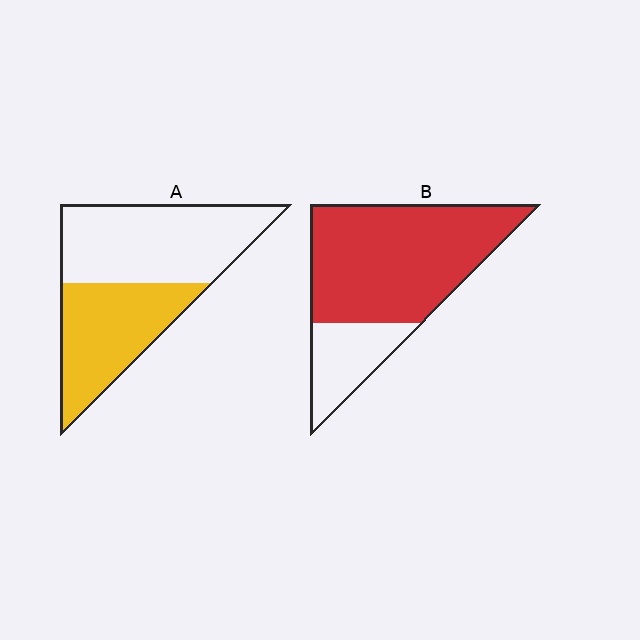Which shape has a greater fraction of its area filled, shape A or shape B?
Shape B.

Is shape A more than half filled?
No.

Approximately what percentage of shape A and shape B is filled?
A is approximately 45% and B is approximately 75%.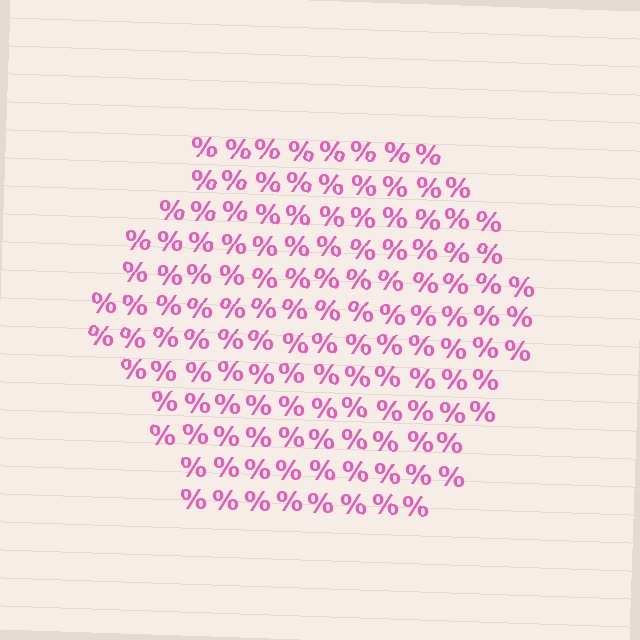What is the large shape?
The large shape is a hexagon.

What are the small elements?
The small elements are percent signs.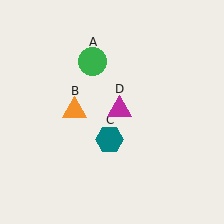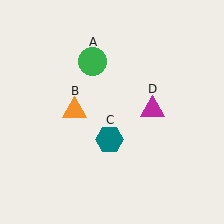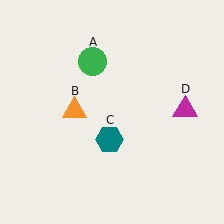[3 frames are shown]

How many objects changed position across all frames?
1 object changed position: magenta triangle (object D).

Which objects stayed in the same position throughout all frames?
Green circle (object A) and orange triangle (object B) and teal hexagon (object C) remained stationary.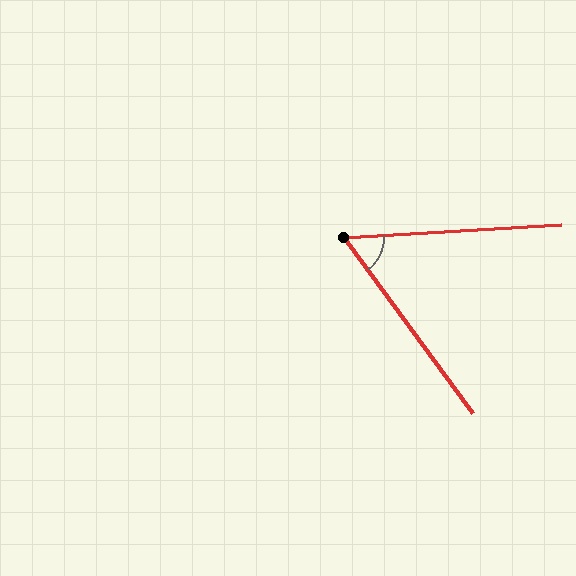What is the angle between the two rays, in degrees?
Approximately 57 degrees.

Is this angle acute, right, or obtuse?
It is acute.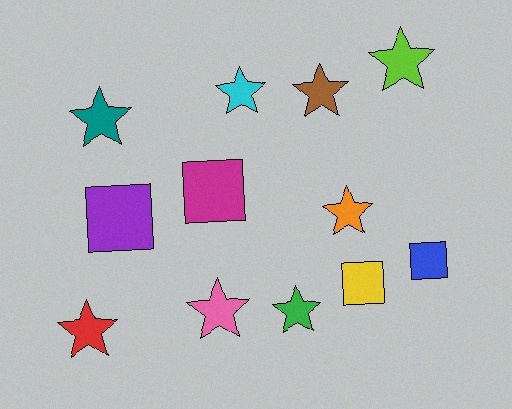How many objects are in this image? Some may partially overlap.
There are 12 objects.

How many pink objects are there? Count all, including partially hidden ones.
There is 1 pink object.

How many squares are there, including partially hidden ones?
There are 4 squares.